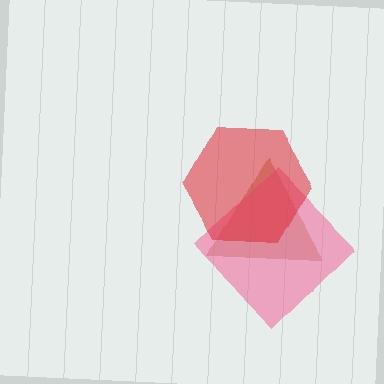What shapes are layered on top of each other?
The layered shapes are: a brown triangle, a pink diamond, a red hexagon.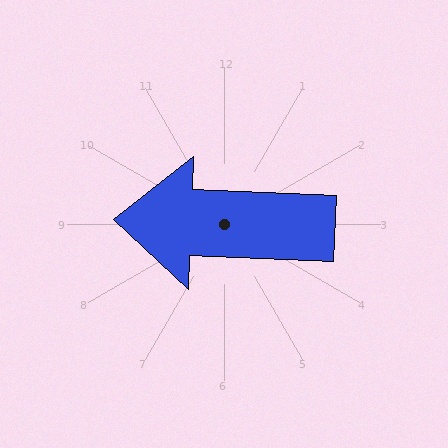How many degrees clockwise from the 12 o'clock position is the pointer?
Approximately 272 degrees.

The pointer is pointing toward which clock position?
Roughly 9 o'clock.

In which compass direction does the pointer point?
West.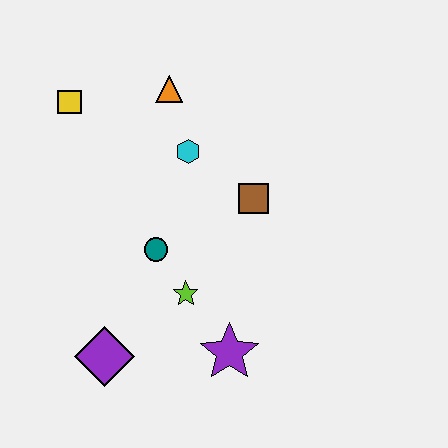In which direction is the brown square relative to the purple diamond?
The brown square is above the purple diamond.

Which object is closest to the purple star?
The lime star is closest to the purple star.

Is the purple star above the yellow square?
No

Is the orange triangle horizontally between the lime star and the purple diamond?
Yes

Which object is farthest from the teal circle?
The yellow square is farthest from the teal circle.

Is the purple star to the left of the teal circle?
No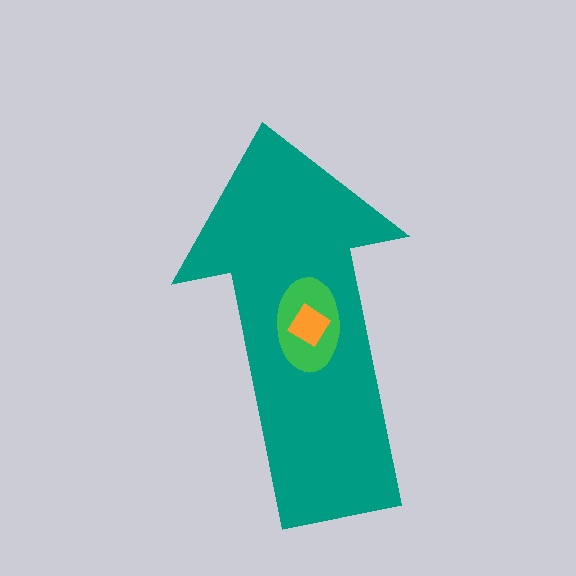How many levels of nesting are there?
3.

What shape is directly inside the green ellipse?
The orange diamond.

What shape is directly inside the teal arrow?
The green ellipse.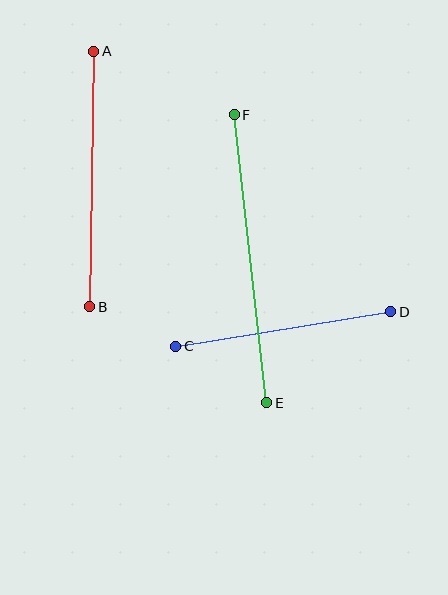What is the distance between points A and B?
The distance is approximately 256 pixels.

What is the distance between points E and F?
The distance is approximately 290 pixels.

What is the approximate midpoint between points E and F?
The midpoint is at approximately (250, 259) pixels.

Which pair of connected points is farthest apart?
Points E and F are farthest apart.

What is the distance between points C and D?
The distance is approximately 218 pixels.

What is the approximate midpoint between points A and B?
The midpoint is at approximately (92, 179) pixels.